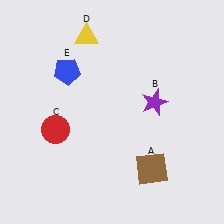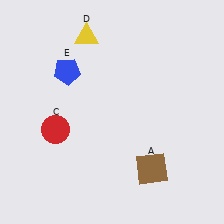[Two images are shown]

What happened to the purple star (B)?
The purple star (B) was removed in Image 2. It was in the top-right area of Image 1.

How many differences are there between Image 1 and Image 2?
There is 1 difference between the two images.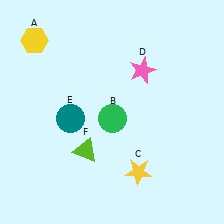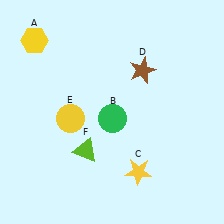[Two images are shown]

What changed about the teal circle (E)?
In Image 1, E is teal. In Image 2, it changed to yellow.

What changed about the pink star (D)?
In Image 1, D is pink. In Image 2, it changed to brown.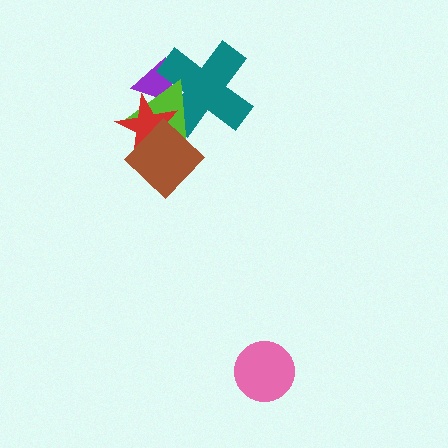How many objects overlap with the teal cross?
3 objects overlap with the teal cross.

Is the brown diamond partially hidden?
No, no other shape covers it.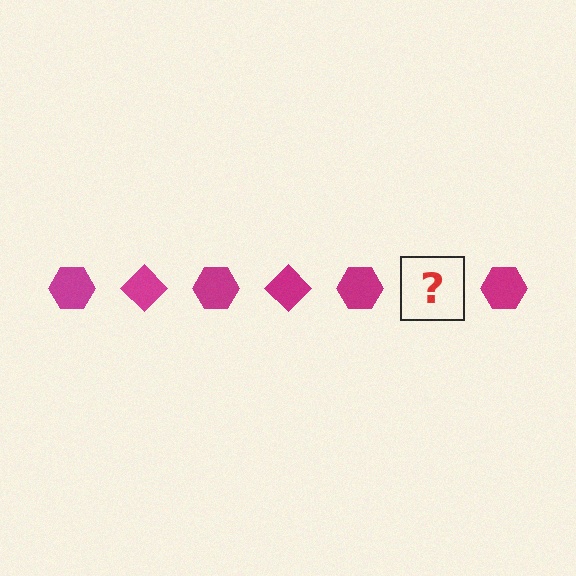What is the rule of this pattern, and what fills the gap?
The rule is that the pattern cycles through hexagon, diamond shapes in magenta. The gap should be filled with a magenta diamond.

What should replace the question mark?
The question mark should be replaced with a magenta diamond.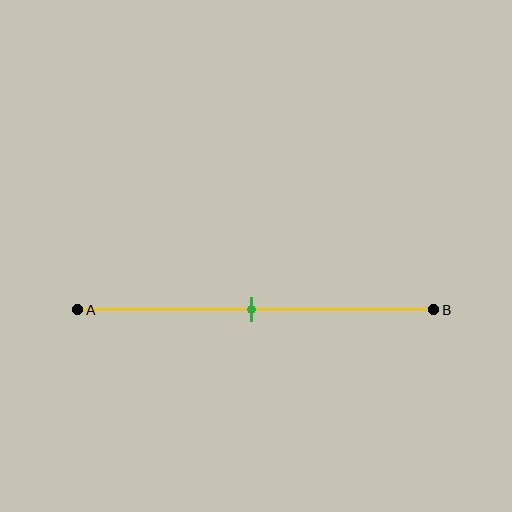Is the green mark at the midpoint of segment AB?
Yes, the mark is approximately at the midpoint.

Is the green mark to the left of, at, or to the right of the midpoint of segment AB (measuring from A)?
The green mark is approximately at the midpoint of segment AB.